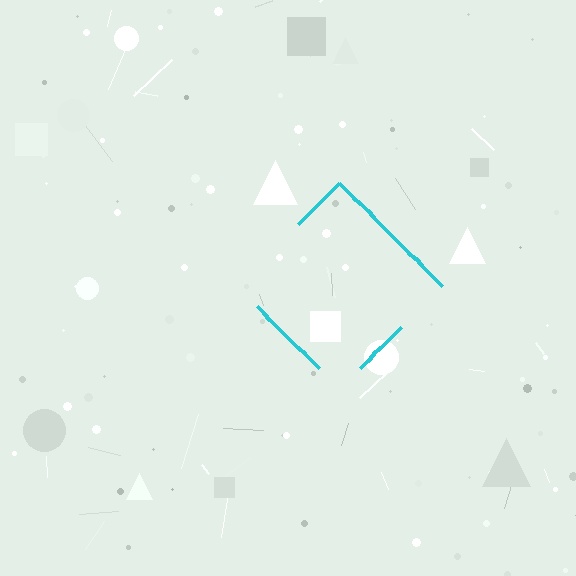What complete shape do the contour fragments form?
The contour fragments form a diamond.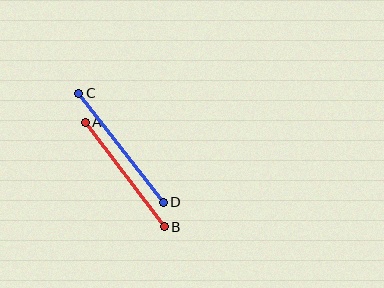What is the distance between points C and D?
The distance is approximately 138 pixels.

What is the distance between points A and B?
The distance is approximately 131 pixels.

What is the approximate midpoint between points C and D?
The midpoint is at approximately (121, 148) pixels.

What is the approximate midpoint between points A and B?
The midpoint is at approximately (125, 175) pixels.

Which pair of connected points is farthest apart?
Points C and D are farthest apart.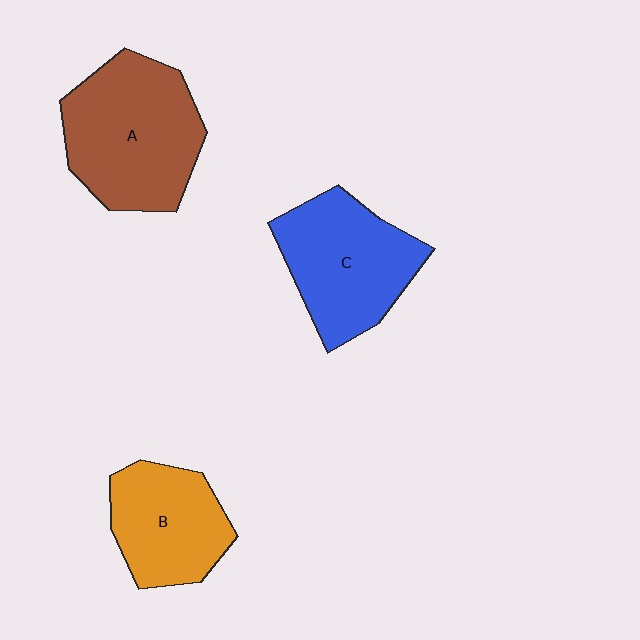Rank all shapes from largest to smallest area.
From largest to smallest: A (brown), C (blue), B (orange).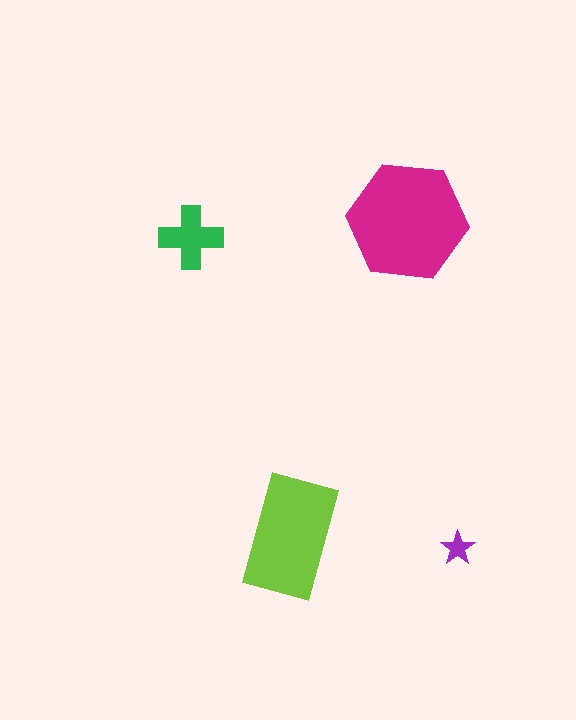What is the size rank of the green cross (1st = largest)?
3rd.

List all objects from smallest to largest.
The purple star, the green cross, the lime rectangle, the magenta hexagon.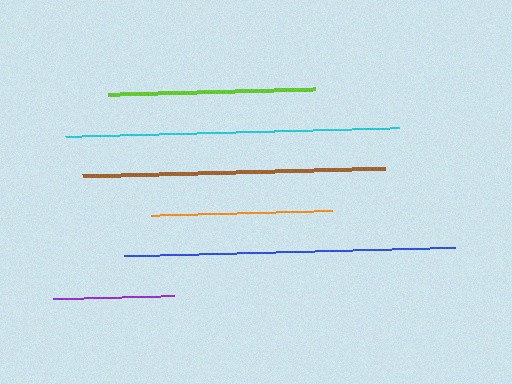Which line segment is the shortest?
The purple line is the shortest at approximately 121 pixels.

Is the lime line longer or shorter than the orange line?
The lime line is longer than the orange line.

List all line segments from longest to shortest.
From longest to shortest: cyan, blue, brown, lime, orange, purple.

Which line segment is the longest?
The cyan line is the longest at approximately 334 pixels.